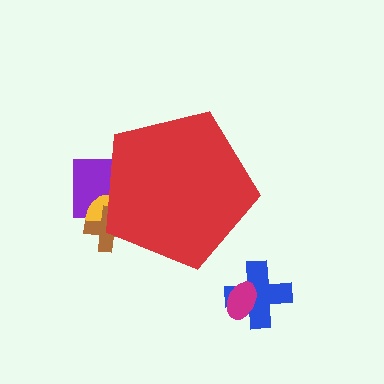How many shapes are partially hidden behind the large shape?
3 shapes are partially hidden.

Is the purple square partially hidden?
Yes, the purple square is partially hidden behind the red pentagon.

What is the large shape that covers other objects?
A red pentagon.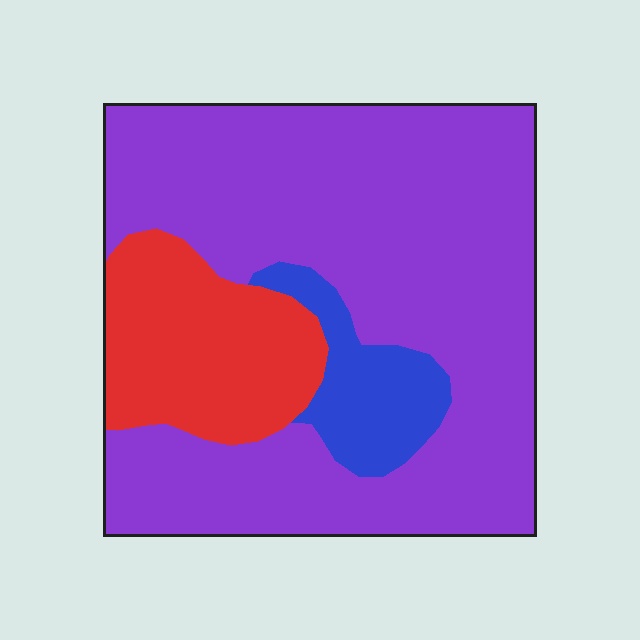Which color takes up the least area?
Blue, at roughly 10%.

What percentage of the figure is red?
Red takes up about one fifth (1/5) of the figure.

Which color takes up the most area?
Purple, at roughly 70%.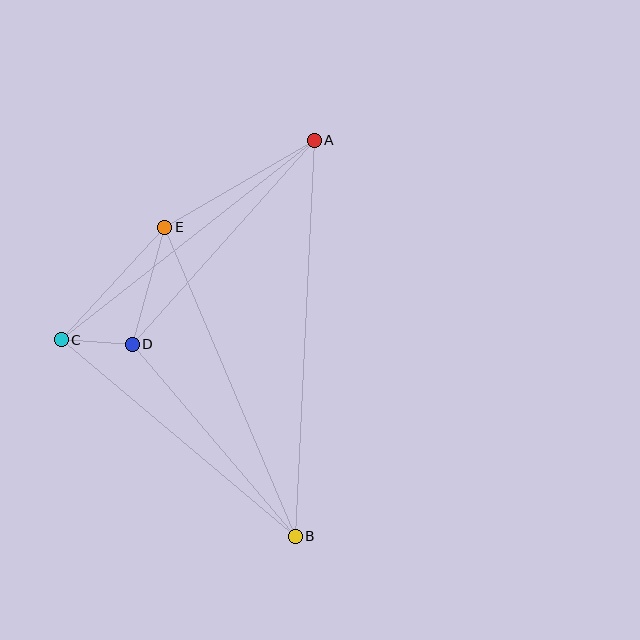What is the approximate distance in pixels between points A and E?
The distance between A and E is approximately 173 pixels.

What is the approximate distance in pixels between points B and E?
The distance between B and E is approximately 335 pixels.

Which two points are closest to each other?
Points C and D are closest to each other.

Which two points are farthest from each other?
Points A and B are farthest from each other.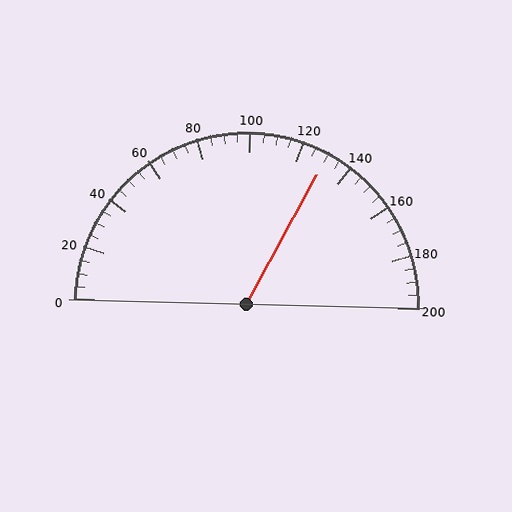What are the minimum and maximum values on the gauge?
The gauge ranges from 0 to 200.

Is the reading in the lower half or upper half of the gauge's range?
The reading is in the upper half of the range (0 to 200).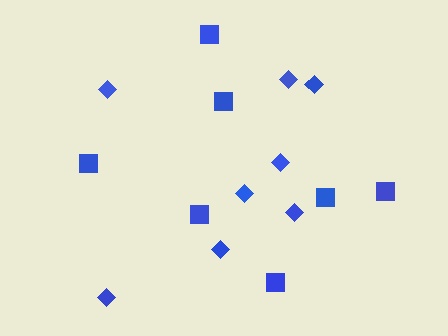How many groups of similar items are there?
There are 2 groups: one group of squares (7) and one group of diamonds (8).